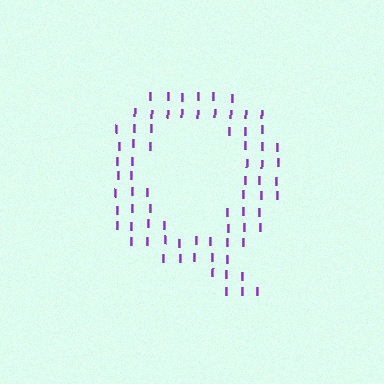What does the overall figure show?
The overall figure shows the letter Q.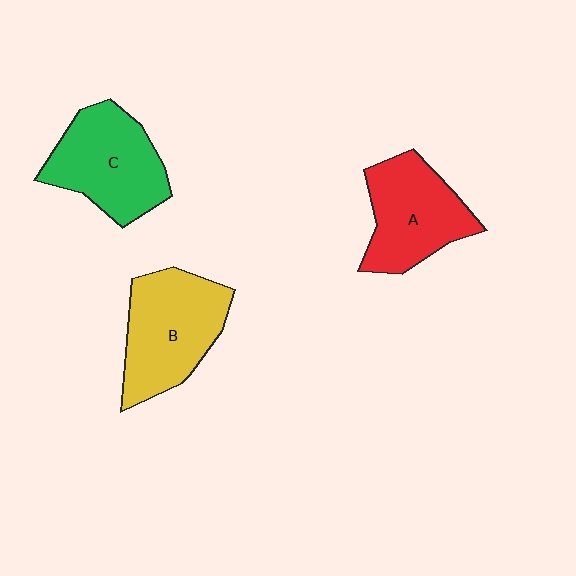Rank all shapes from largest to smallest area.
From largest to smallest: B (yellow), C (green), A (red).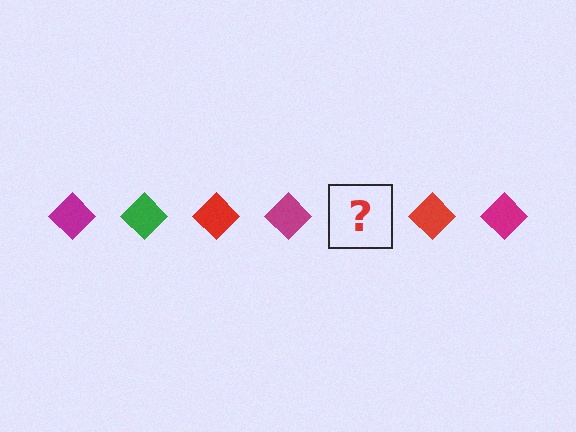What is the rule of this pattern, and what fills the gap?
The rule is that the pattern cycles through magenta, green, red diamonds. The gap should be filled with a green diamond.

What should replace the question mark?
The question mark should be replaced with a green diamond.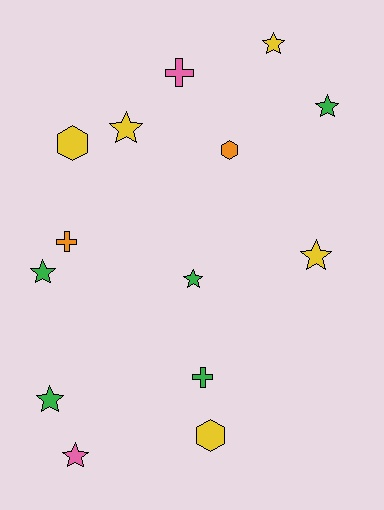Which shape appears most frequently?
Star, with 8 objects.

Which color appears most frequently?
Green, with 5 objects.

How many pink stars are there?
There is 1 pink star.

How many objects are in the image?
There are 14 objects.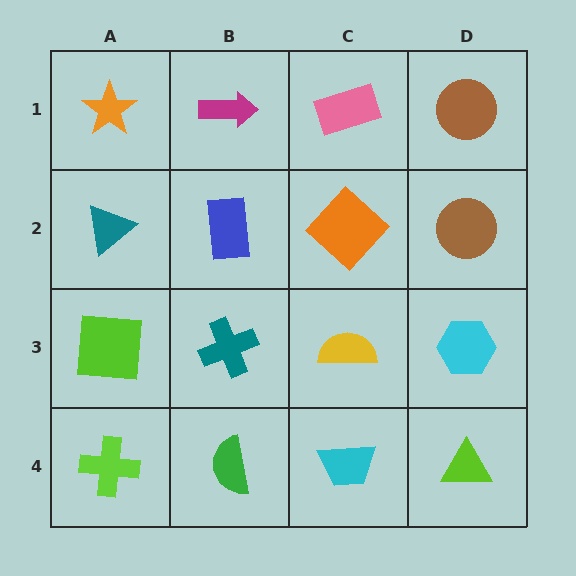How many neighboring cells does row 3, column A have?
3.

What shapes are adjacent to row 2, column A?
An orange star (row 1, column A), a lime square (row 3, column A), a blue rectangle (row 2, column B).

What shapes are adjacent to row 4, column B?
A teal cross (row 3, column B), a lime cross (row 4, column A), a cyan trapezoid (row 4, column C).